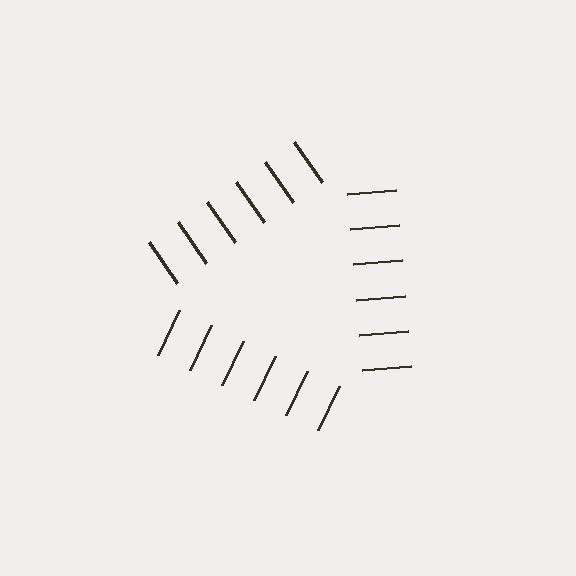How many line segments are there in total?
18 — 6 along each of the 3 edges.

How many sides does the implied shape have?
3 sides — the line-ends trace a triangle.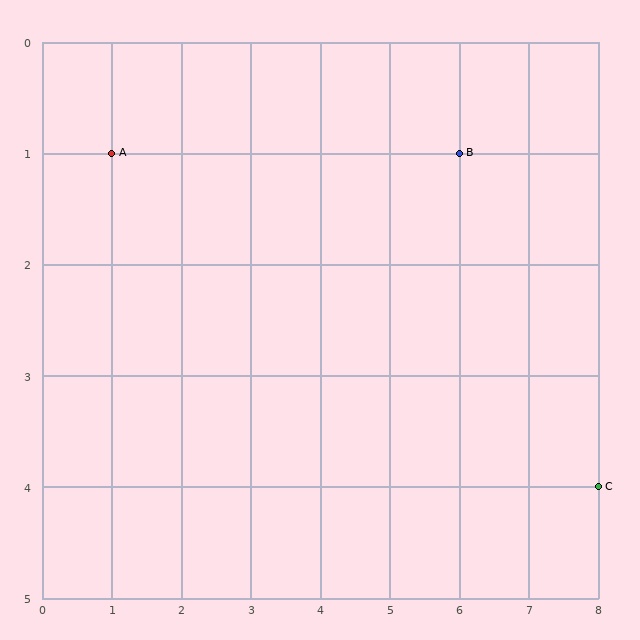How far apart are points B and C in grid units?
Points B and C are 2 columns and 3 rows apart (about 3.6 grid units diagonally).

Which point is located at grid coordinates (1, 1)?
Point A is at (1, 1).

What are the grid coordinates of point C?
Point C is at grid coordinates (8, 4).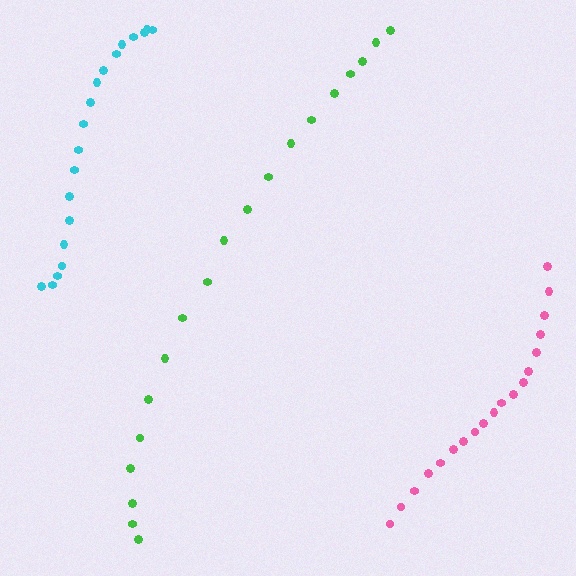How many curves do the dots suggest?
There are 3 distinct paths.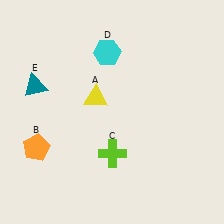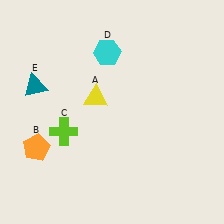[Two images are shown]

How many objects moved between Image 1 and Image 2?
1 object moved between the two images.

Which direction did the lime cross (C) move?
The lime cross (C) moved left.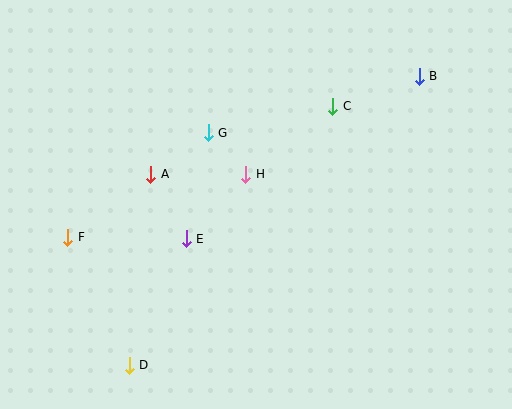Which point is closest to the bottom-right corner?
Point B is closest to the bottom-right corner.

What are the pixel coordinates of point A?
Point A is at (151, 174).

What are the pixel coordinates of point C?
Point C is at (333, 106).